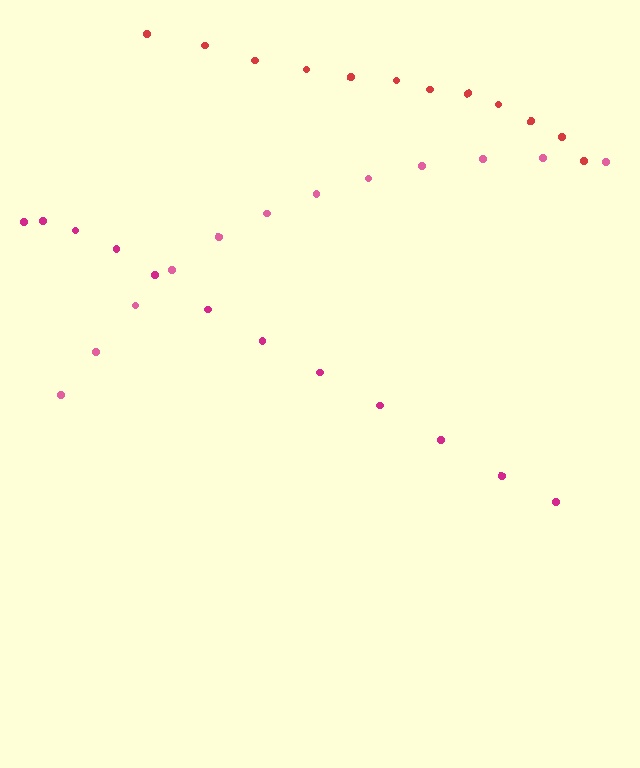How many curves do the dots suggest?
There are 3 distinct paths.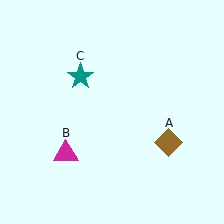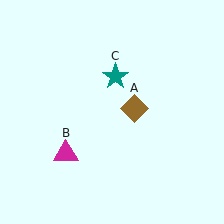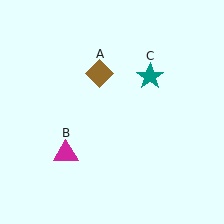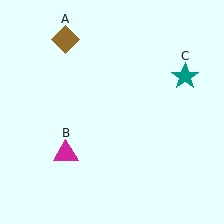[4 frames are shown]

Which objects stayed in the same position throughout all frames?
Magenta triangle (object B) remained stationary.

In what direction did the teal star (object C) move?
The teal star (object C) moved right.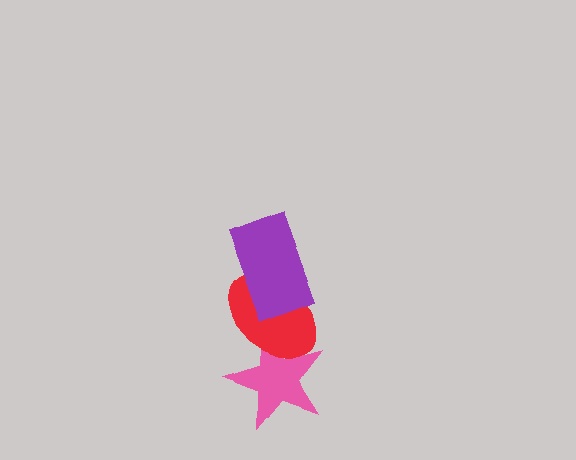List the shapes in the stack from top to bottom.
From top to bottom: the purple rectangle, the red ellipse, the pink star.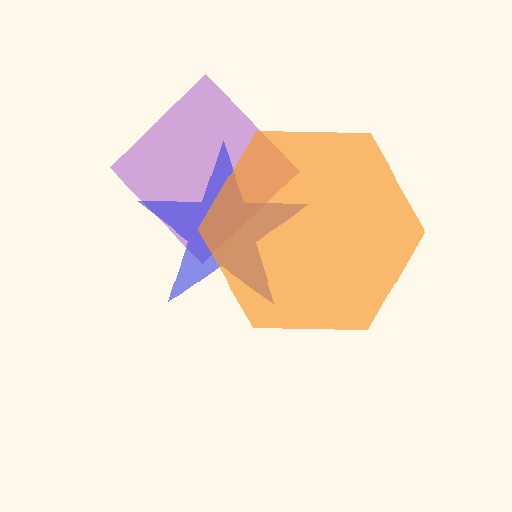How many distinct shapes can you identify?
There are 3 distinct shapes: a purple diamond, a blue star, an orange hexagon.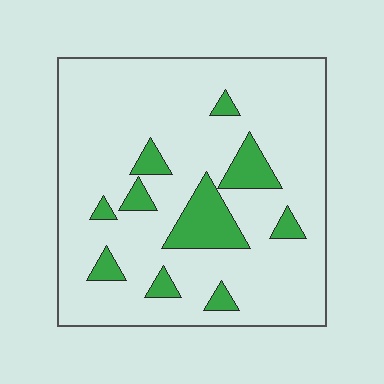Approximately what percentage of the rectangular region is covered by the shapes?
Approximately 15%.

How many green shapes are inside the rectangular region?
10.